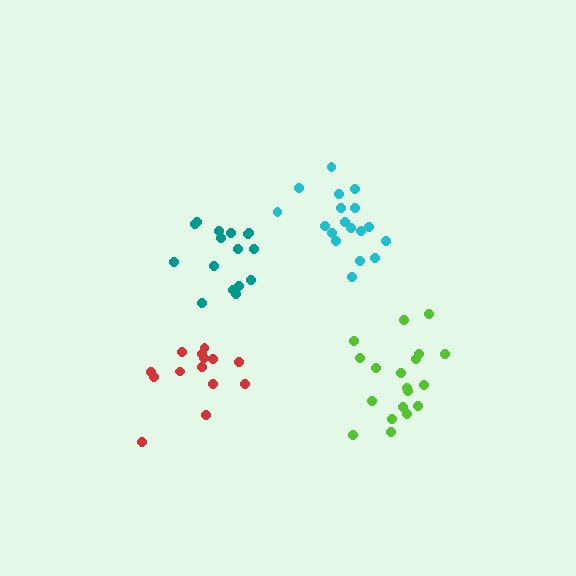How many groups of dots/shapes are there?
There are 4 groups.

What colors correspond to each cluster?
The clusters are colored: red, lime, teal, cyan.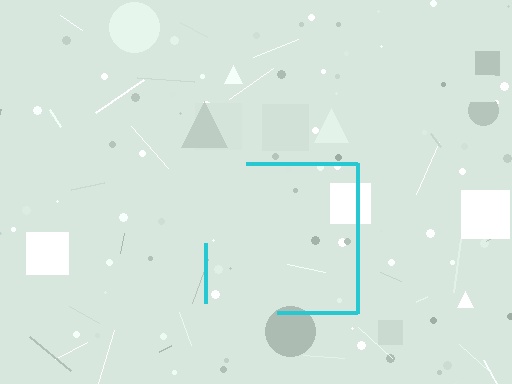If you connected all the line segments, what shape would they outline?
They would outline a square.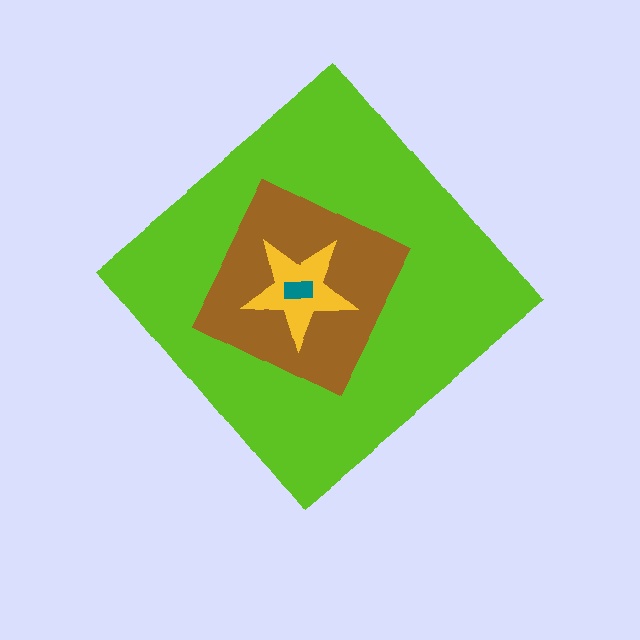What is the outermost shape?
The lime diamond.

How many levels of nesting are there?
4.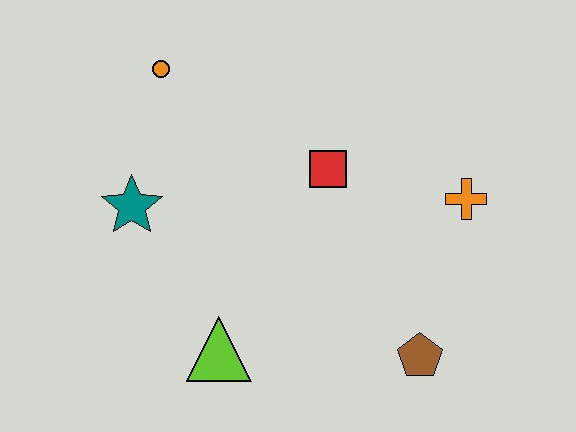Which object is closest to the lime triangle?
The teal star is closest to the lime triangle.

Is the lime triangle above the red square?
No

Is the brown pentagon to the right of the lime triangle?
Yes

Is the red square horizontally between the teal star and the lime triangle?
No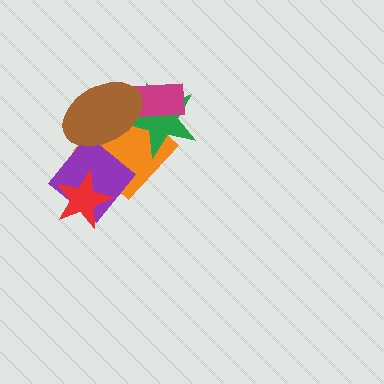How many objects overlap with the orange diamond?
3 objects overlap with the orange diamond.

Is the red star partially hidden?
No, no other shape covers it.